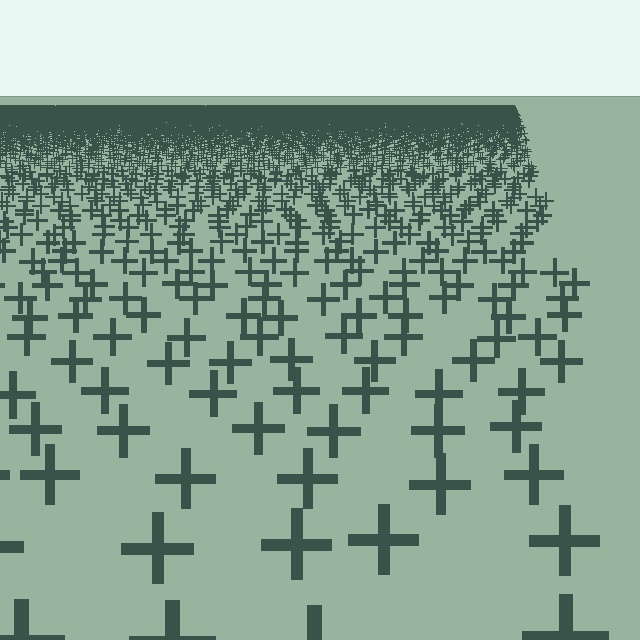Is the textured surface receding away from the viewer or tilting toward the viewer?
The surface is receding away from the viewer. Texture elements get smaller and denser toward the top.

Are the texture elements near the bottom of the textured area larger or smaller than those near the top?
Larger. Near the bottom, elements are closer to the viewer and appear at a bigger on-screen size.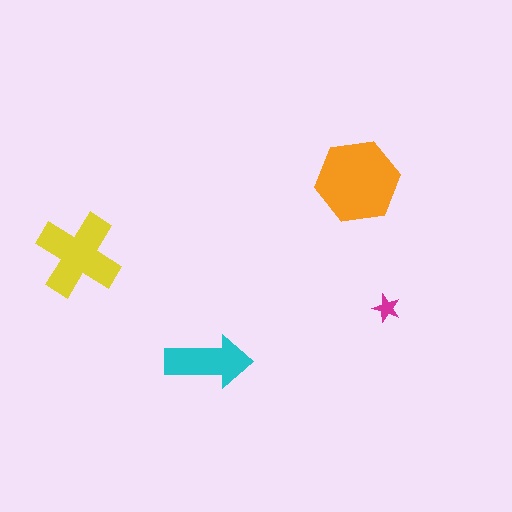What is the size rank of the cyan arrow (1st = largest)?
3rd.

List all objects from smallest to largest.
The magenta star, the cyan arrow, the yellow cross, the orange hexagon.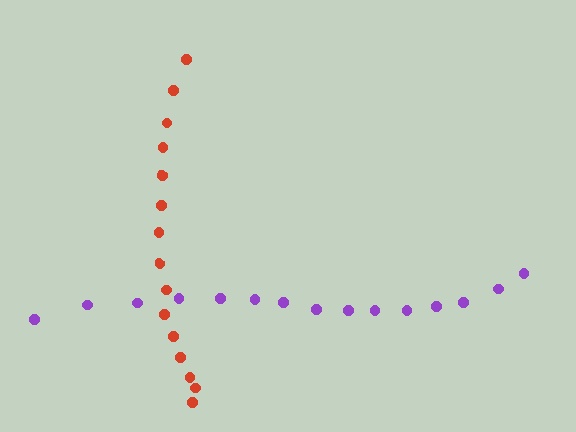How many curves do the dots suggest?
There are 2 distinct paths.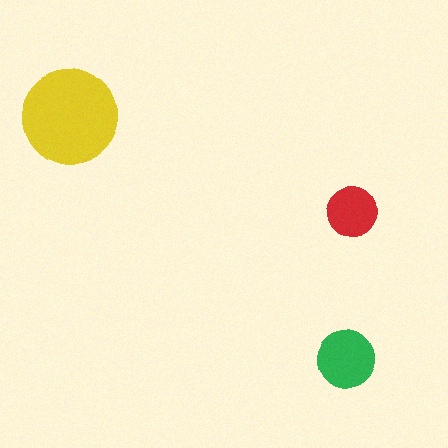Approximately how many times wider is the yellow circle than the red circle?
About 2 times wider.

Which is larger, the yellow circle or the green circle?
The yellow one.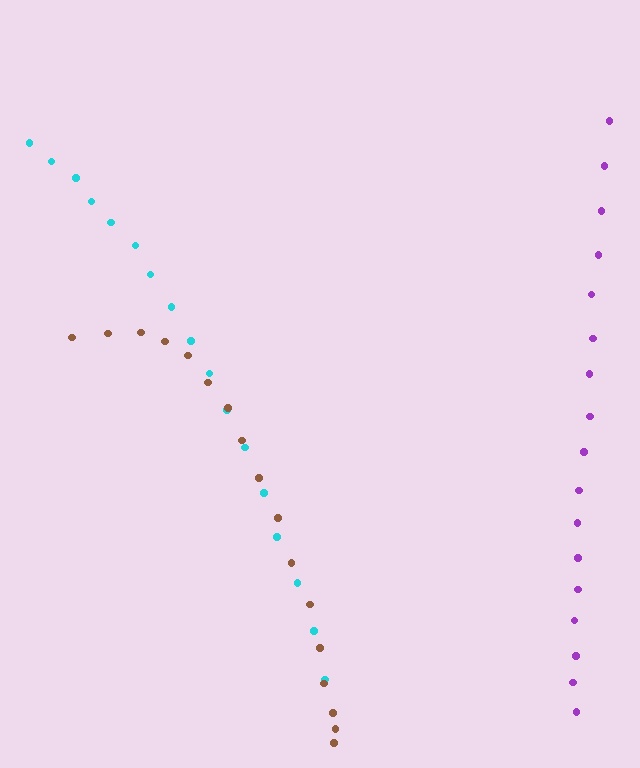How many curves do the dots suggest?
There are 3 distinct paths.